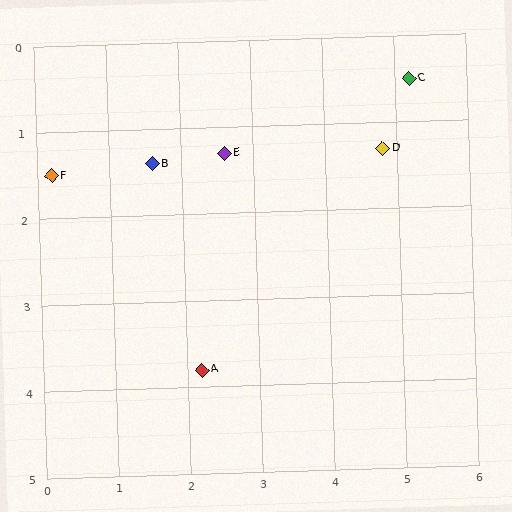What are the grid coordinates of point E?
Point E is at approximately (2.6, 1.3).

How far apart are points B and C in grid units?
Points B and C are about 3.7 grid units apart.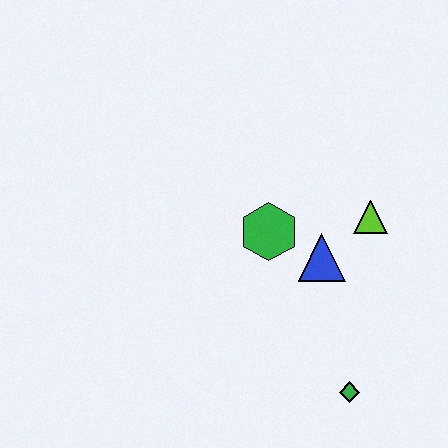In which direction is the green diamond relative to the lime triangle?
The green diamond is below the lime triangle.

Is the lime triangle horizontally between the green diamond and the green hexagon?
No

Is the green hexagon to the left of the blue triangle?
Yes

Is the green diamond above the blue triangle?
No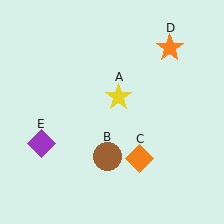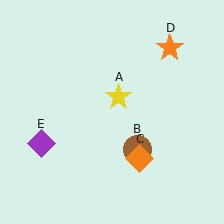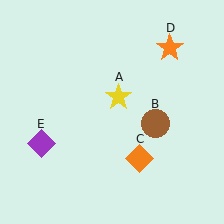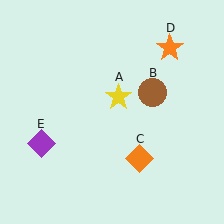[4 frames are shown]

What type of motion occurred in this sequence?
The brown circle (object B) rotated counterclockwise around the center of the scene.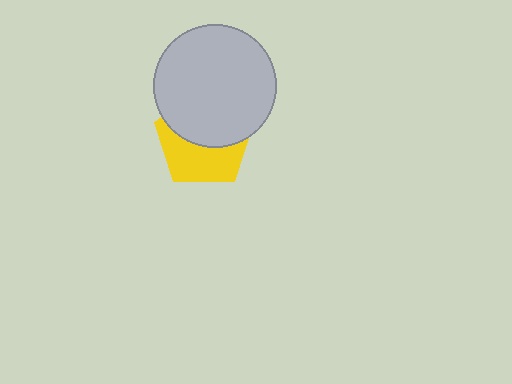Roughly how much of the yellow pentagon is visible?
About half of it is visible (roughly 47%).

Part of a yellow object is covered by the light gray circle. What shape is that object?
It is a pentagon.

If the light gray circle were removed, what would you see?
You would see the complete yellow pentagon.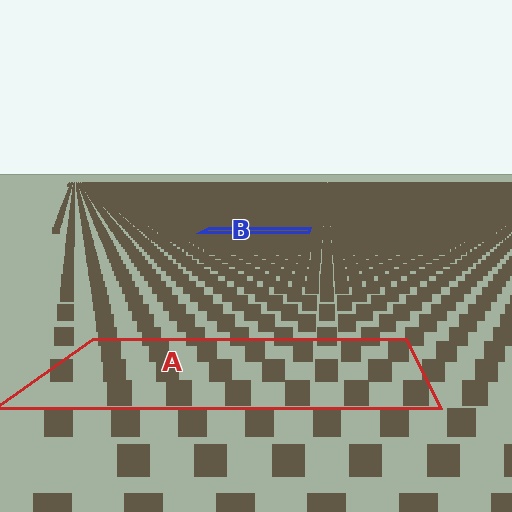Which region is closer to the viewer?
Region A is closer. The texture elements there are larger and more spread out.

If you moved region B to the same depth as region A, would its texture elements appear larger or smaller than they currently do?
They would appear larger. At a closer depth, the same texture elements are projected at a bigger on-screen size.